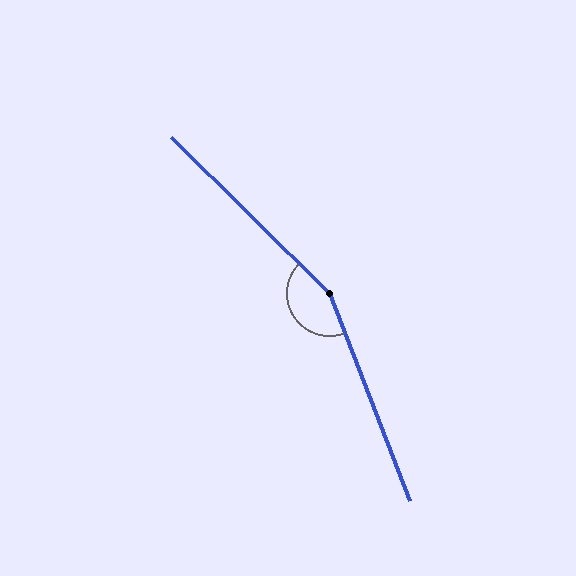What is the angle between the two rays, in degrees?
Approximately 156 degrees.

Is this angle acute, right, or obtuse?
It is obtuse.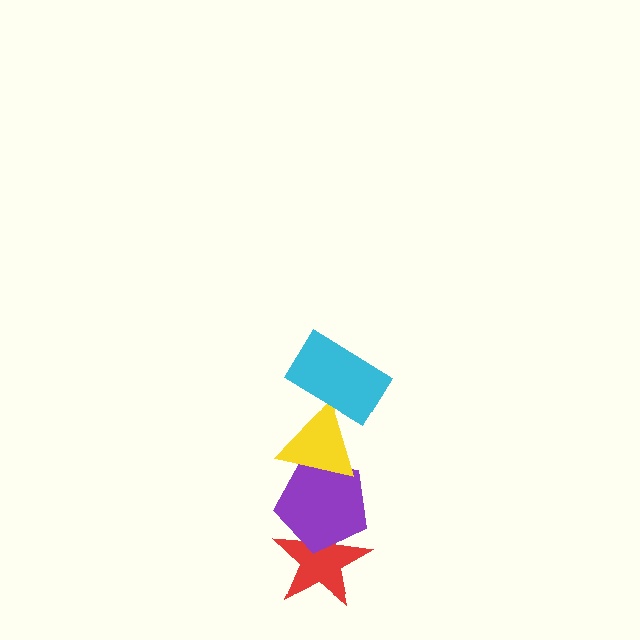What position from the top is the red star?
The red star is 4th from the top.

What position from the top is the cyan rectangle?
The cyan rectangle is 1st from the top.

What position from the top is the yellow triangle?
The yellow triangle is 2nd from the top.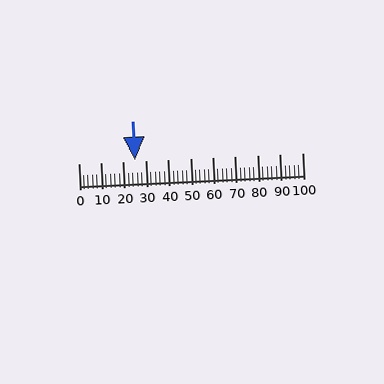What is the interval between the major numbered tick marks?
The major tick marks are spaced 10 units apart.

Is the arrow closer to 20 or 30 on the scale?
The arrow is closer to 30.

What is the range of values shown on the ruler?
The ruler shows values from 0 to 100.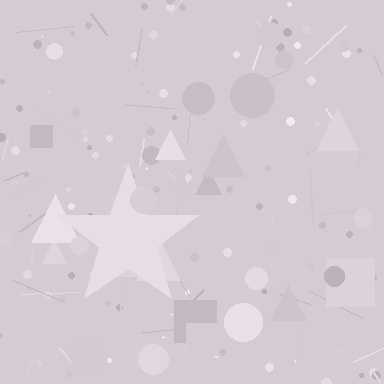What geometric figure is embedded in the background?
A star is embedded in the background.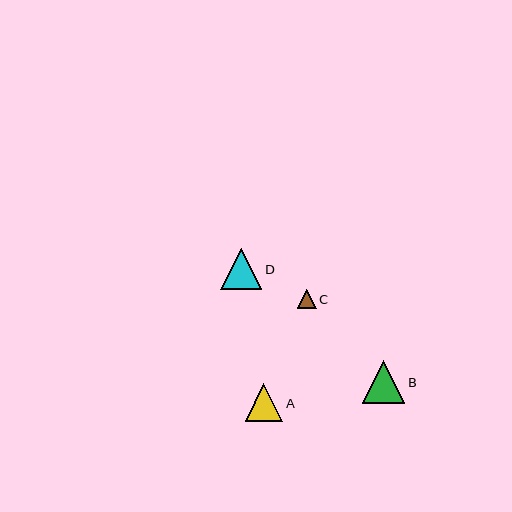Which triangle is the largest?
Triangle B is the largest with a size of approximately 42 pixels.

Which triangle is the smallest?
Triangle C is the smallest with a size of approximately 19 pixels.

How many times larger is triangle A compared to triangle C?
Triangle A is approximately 2.0 times the size of triangle C.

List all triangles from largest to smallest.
From largest to smallest: B, D, A, C.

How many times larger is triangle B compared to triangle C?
Triangle B is approximately 2.2 times the size of triangle C.